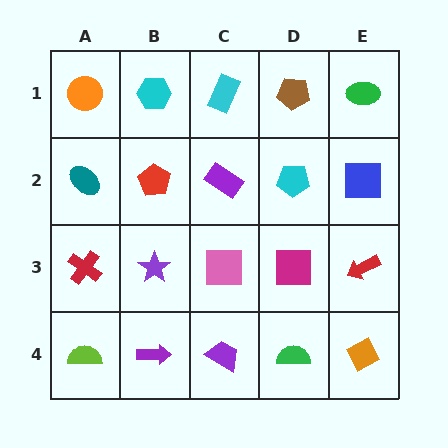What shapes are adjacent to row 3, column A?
A teal ellipse (row 2, column A), a lime semicircle (row 4, column A), a purple star (row 3, column B).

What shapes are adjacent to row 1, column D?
A cyan pentagon (row 2, column D), a cyan rectangle (row 1, column C), a green ellipse (row 1, column E).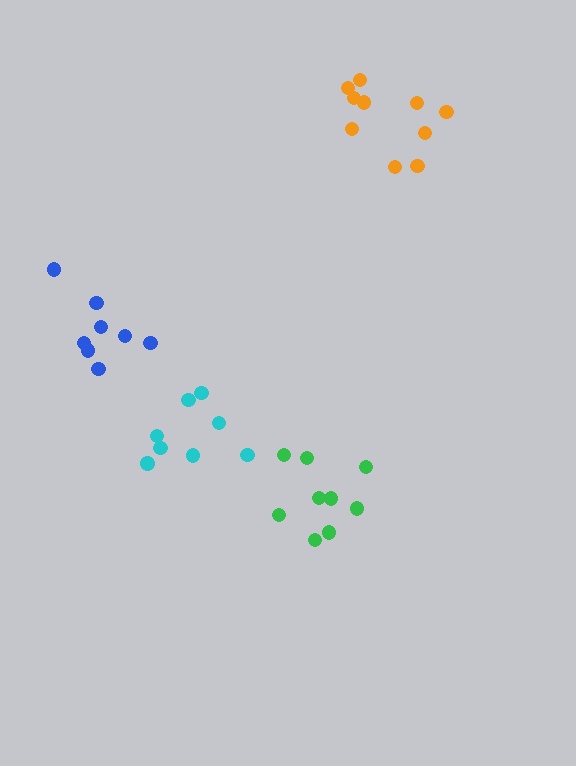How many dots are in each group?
Group 1: 10 dots, Group 2: 8 dots, Group 3: 8 dots, Group 4: 9 dots (35 total).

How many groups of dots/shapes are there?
There are 4 groups.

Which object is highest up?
The orange cluster is topmost.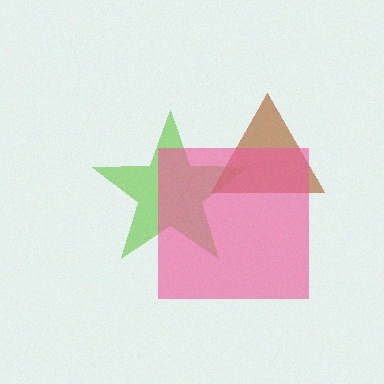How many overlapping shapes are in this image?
There are 3 overlapping shapes in the image.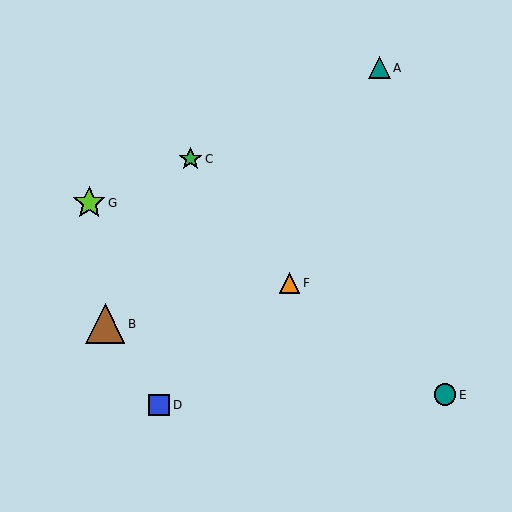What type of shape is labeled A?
Shape A is a teal triangle.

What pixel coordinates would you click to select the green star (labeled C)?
Click at (190, 159) to select the green star C.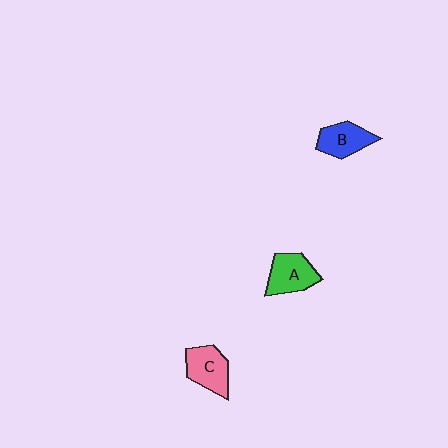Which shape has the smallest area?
Shape B (blue).